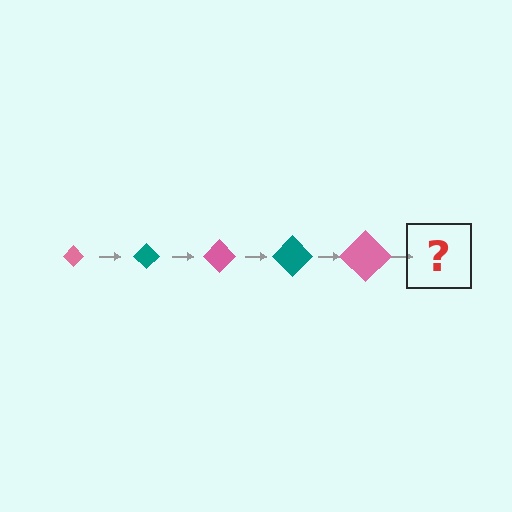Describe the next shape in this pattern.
It should be a teal diamond, larger than the previous one.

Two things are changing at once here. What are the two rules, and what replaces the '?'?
The two rules are that the diamond grows larger each step and the color cycles through pink and teal. The '?' should be a teal diamond, larger than the previous one.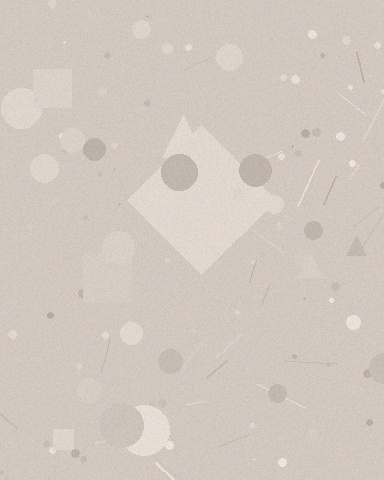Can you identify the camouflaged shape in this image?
The camouflaged shape is a diamond.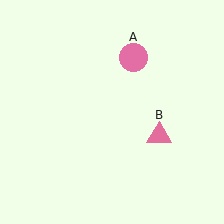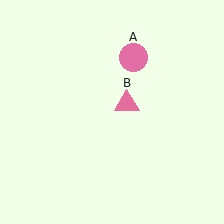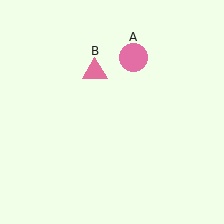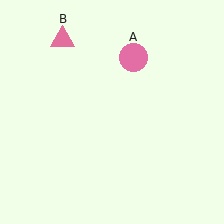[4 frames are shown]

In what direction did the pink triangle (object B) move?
The pink triangle (object B) moved up and to the left.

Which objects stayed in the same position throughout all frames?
Pink circle (object A) remained stationary.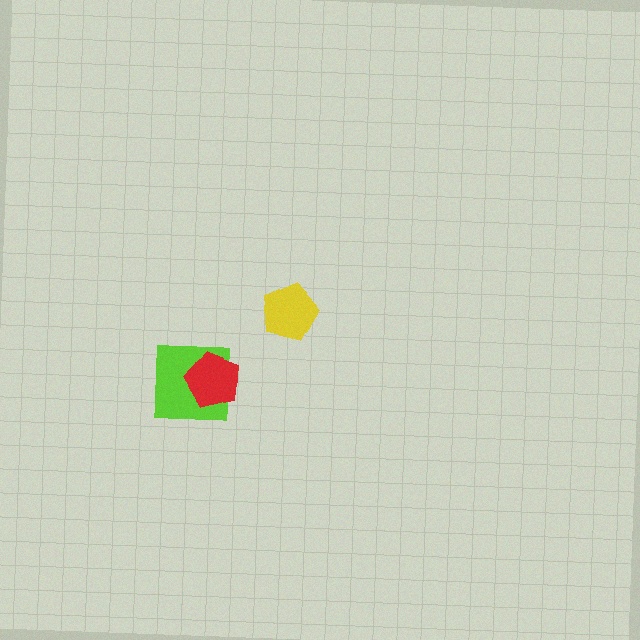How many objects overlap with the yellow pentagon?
0 objects overlap with the yellow pentagon.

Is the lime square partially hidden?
Yes, it is partially covered by another shape.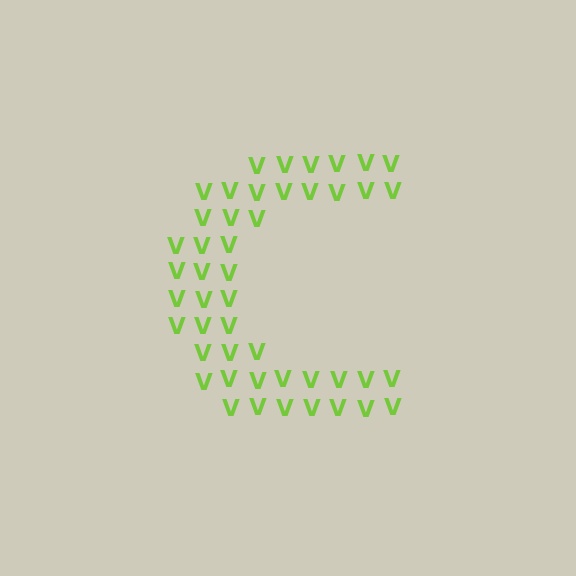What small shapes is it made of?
It is made of small letter V's.